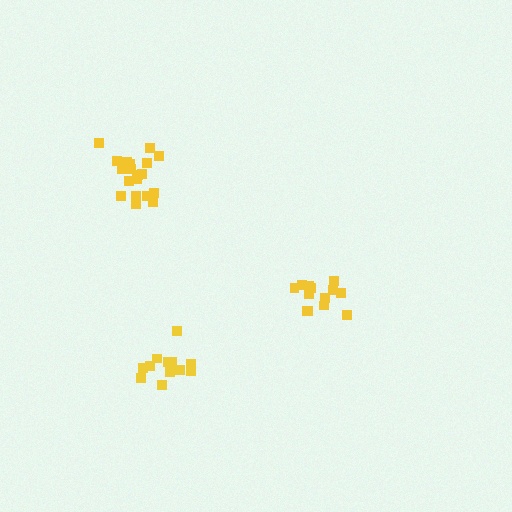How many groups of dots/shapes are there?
There are 3 groups.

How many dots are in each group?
Group 1: 19 dots, Group 2: 13 dots, Group 3: 13 dots (45 total).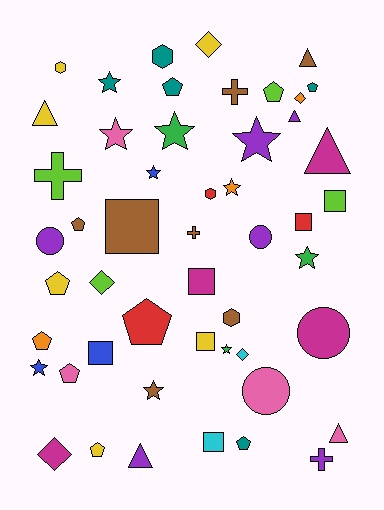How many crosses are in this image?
There are 4 crosses.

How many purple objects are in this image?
There are 6 purple objects.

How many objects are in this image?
There are 50 objects.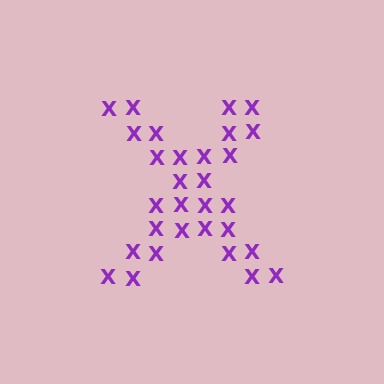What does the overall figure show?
The overall figure shows the letter X.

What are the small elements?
The small elements are letter X's.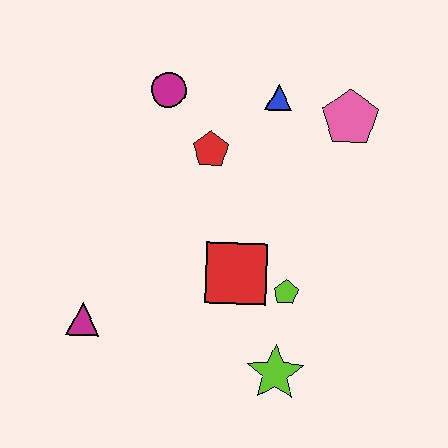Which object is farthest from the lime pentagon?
The magenta circle is farthest from the lime pentagon.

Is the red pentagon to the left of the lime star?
Yes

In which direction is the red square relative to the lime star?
The red square is above the lime star.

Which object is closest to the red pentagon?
The magenta circle is closest to the red pentagon.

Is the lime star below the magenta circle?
Yes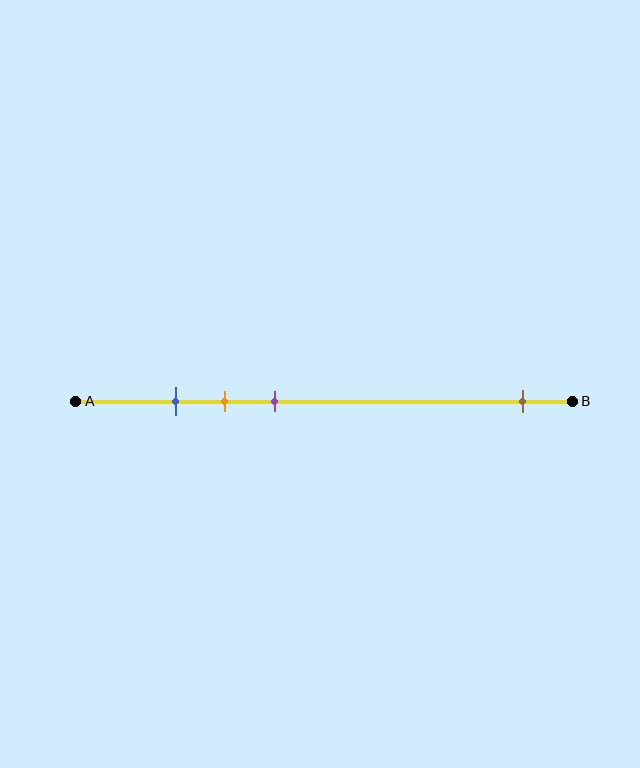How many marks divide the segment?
There are 4 marks dividing the segment.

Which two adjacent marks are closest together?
The blue and orange marks are the closest adjacent pair.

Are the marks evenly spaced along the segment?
No, the marks are not evenly spaced.